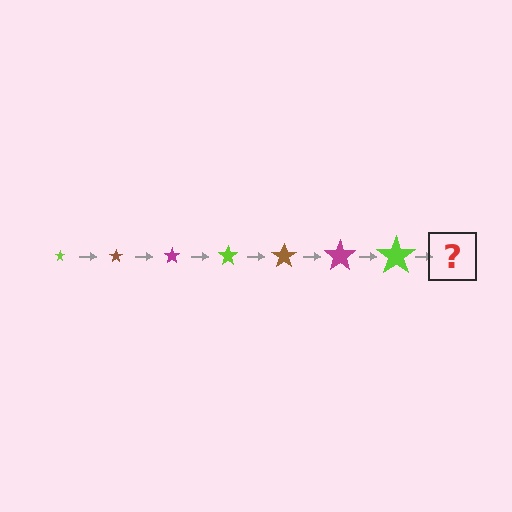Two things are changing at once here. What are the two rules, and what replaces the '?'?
The two rules are that the star grows larger each step and the color cycles through lime, brown, and magenta. The '?' should be a brown star, larger than the previous one.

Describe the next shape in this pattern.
It should be a brown star, larger than the previous one.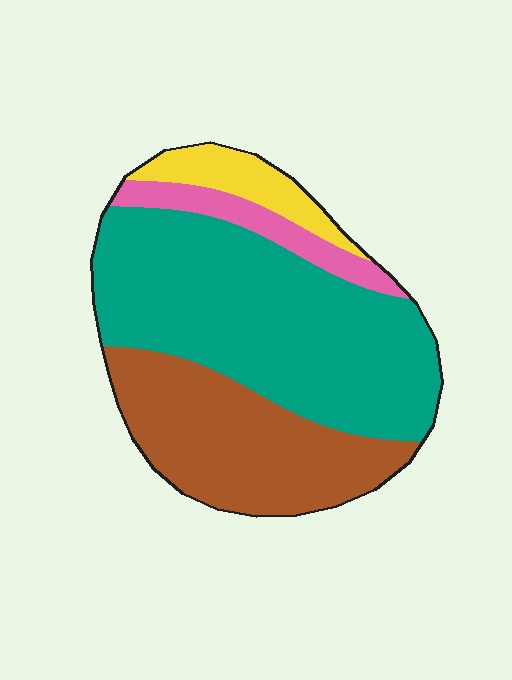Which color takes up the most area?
Teal, at roughly 55%.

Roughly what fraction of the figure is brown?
Brown takes up about one third (1/3) of the figure.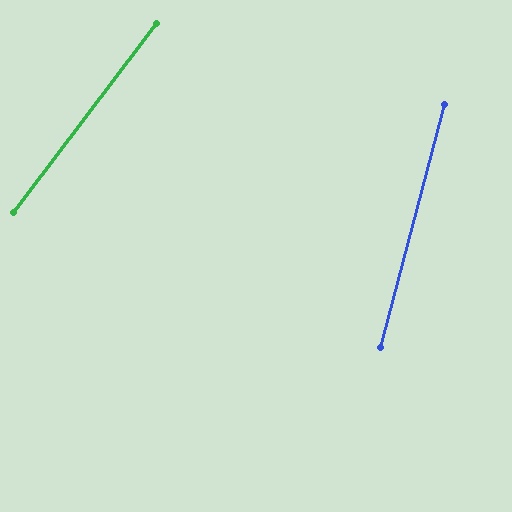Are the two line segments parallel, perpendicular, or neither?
Neither parallel nor perpendicular — they differ by about 22°.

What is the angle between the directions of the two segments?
Approximately 22 degrees.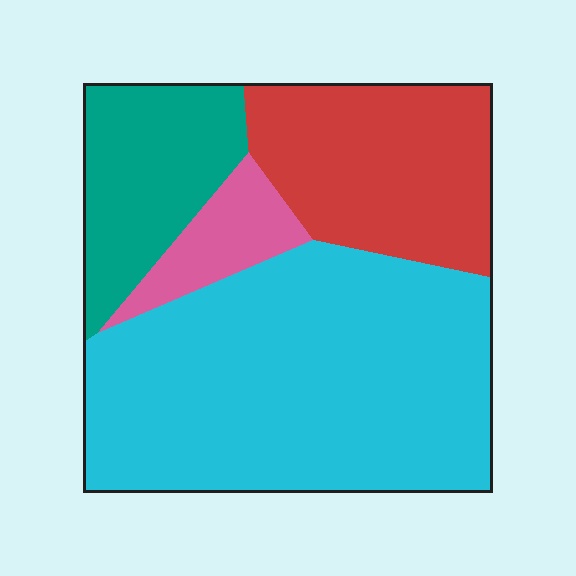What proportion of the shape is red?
Red covers around 25% of the shape.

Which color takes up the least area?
Pink, at roughly 5%.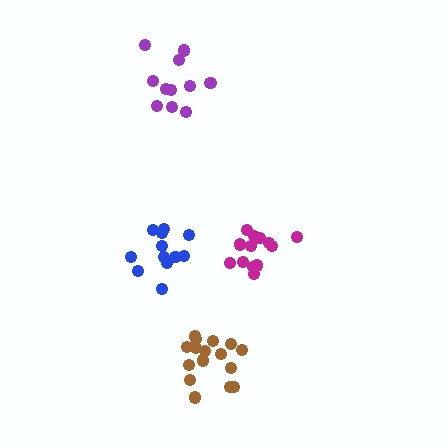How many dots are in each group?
Group 1: 14 dots, Group 2: 11 dots, Group 3: 12 dots, Group 4: 16 dots (53 total).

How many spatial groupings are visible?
There are 4 spatial groupings.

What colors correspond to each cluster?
The clusters are colored: magenta, purple, blue, brown.